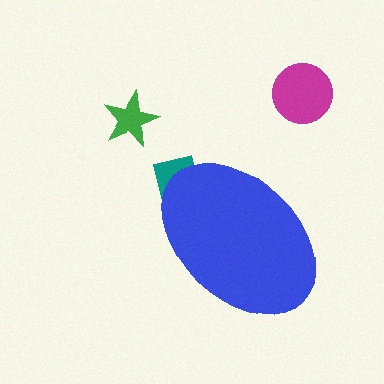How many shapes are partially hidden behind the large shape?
1 shape is partially hidden.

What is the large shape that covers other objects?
A blue ellipse.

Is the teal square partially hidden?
Yes, the teal square is partially hidden behind the blue ellipse.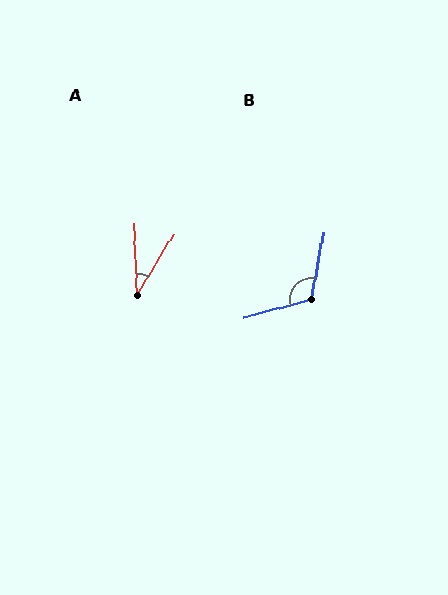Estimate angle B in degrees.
Approximately 114 degrees.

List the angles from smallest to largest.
A (33°), B (114°).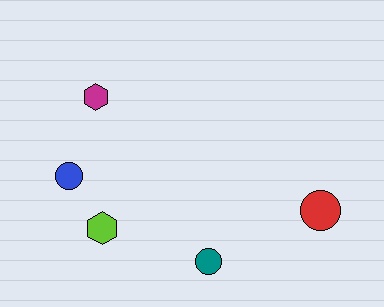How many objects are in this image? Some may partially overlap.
There are 5 objects.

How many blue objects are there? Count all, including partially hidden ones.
There is 1 blue object.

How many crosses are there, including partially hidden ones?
There are no crosses.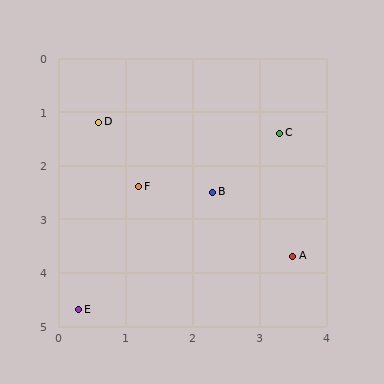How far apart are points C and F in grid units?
Points C and F are about 2.3 grid units apart.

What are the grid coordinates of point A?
Point A is at approximately (3.5, 3.7).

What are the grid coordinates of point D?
Point D is at approximately (0.6, 1.2).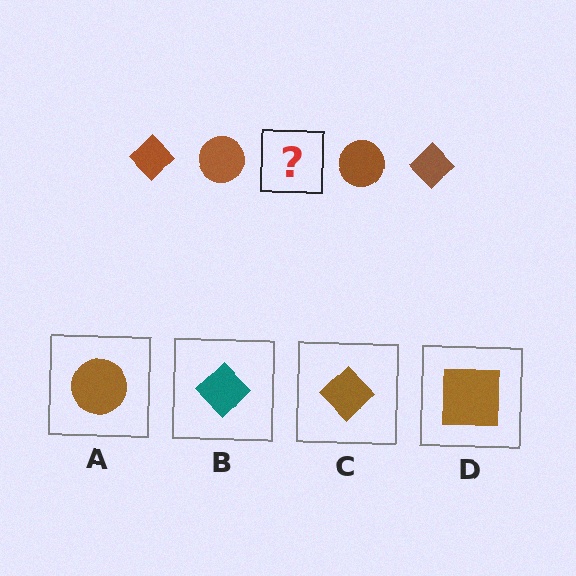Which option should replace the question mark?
Option C.